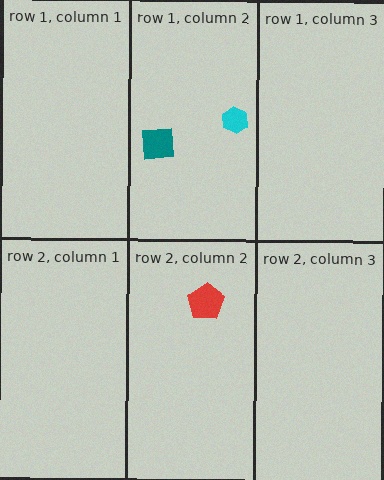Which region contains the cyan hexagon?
The row 1, column 2 region.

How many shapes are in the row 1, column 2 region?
2.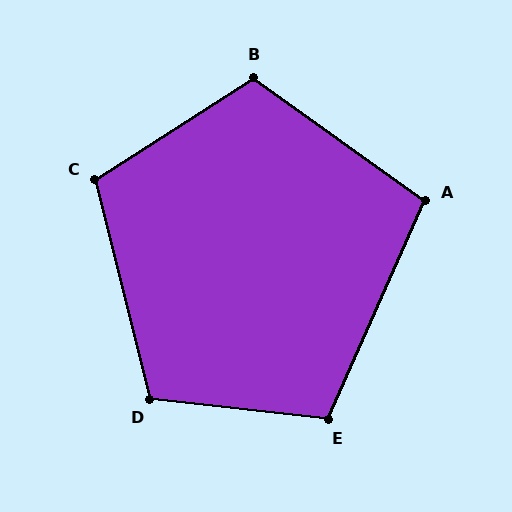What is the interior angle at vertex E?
Approximately 108 degrees (obtuse).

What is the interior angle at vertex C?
Approximately 109 degrees (obtuse).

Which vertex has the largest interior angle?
B, at approximately 112 degrees.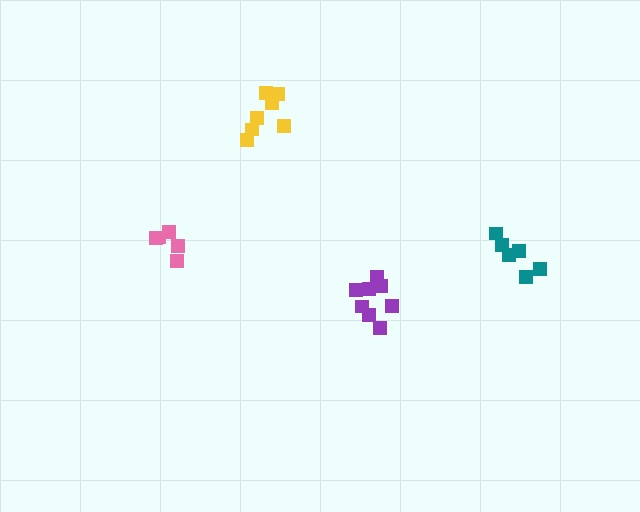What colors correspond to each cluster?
The clusters are colored: pink, purple, teal, yellow.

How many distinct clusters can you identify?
There are 4 distinct clusters.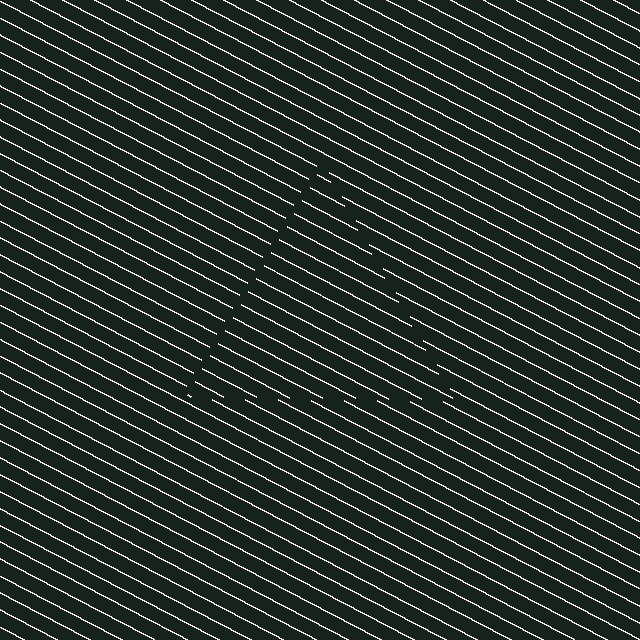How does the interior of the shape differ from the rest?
The interior of the shape contains the same grating, shifted by half a period — the contour is defined by the phase discontinuity where line-ends from the inner and outer gratings abut.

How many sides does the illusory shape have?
3 sides — the line-ends trace a triangle.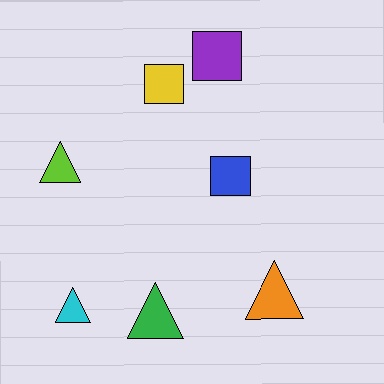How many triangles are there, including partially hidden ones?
There are 4 triangles.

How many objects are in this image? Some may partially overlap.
There are 7 objects.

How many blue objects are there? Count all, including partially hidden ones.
There is 1 blue object.